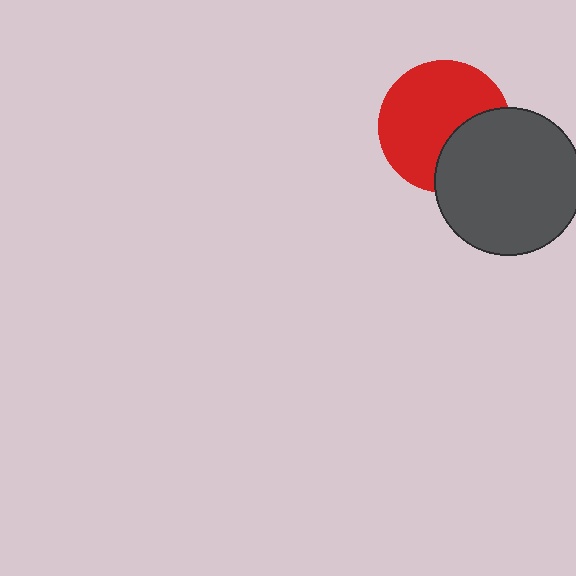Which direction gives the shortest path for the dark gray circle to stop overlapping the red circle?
Moving toward the lower-right gives the shortest separation.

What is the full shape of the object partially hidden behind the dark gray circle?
The partially hidden object is a red circle.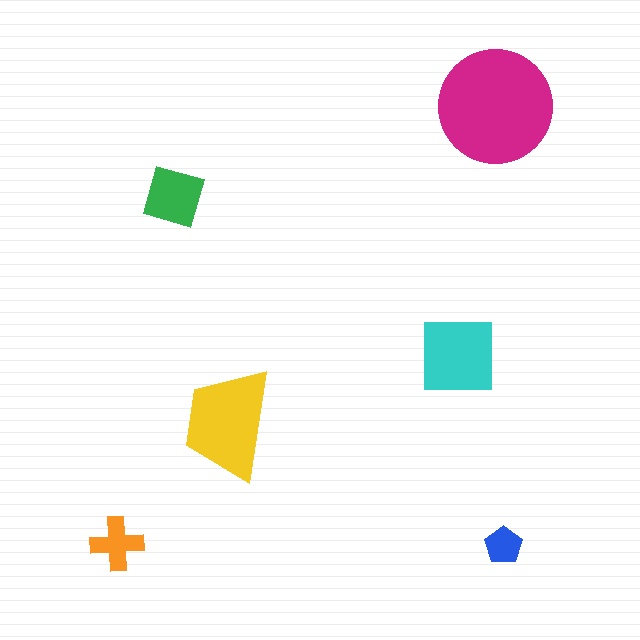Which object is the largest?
The magenta circle.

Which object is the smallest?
The blue pentagon.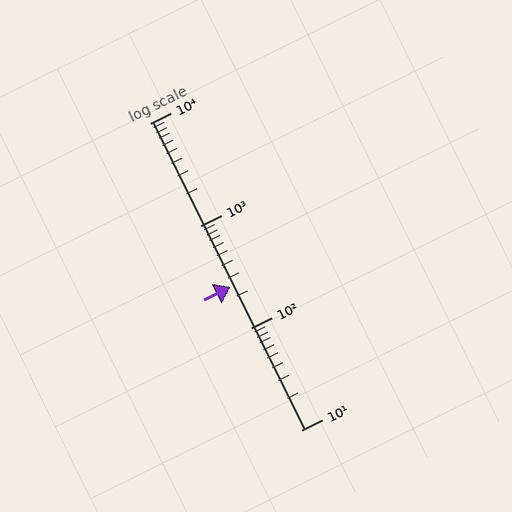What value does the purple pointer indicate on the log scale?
The pointer indicates approximately 250.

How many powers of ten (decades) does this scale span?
The scale spans 3 decades, from 10 to 10000.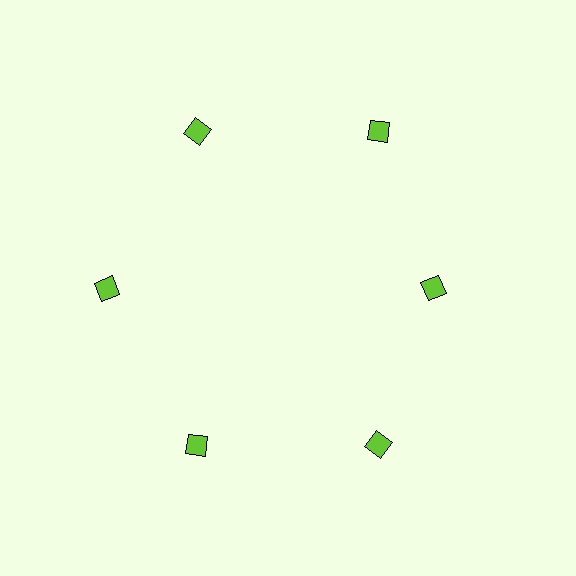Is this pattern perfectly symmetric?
No. The 6 lime squares are arranged in a ring, but one element near the 3 o'clock position is pulled inward toward the center, breaking the 6-fold rotational symmetry.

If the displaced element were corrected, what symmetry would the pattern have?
It would have 6-fold rotational symmetry — the pattern would map onto itself every 60 degrees.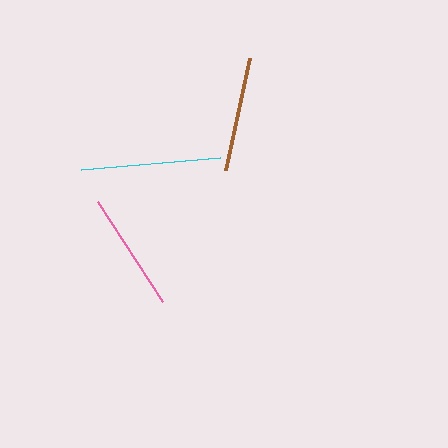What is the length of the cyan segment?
The cyan segment is approximately 139 pixels long.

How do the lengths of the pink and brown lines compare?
The pink and brown lines are approximately the same length.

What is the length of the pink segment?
The pink segment is approximately 120 pixels long.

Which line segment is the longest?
The cyan line is the longest at approximately 139 pixels.